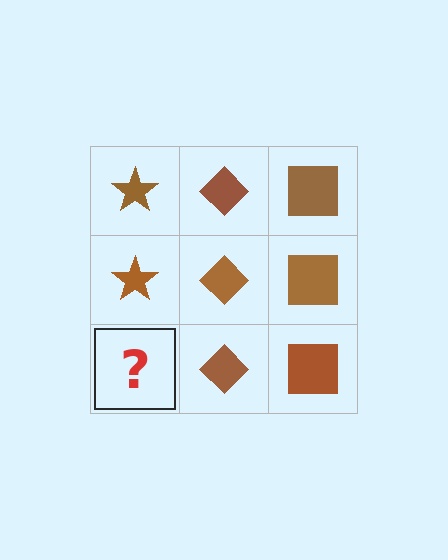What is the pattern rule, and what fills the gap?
The rule is that each column has a consistent shape. The gap should be filled with a brown star.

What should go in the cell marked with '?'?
The missing cell should contain a brown star.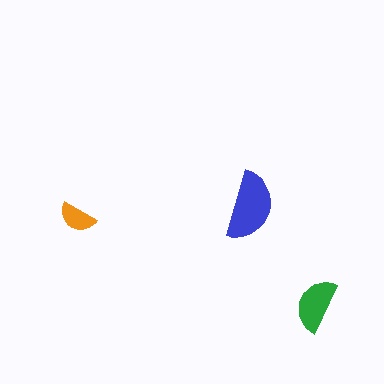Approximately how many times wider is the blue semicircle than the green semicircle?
About 1.5 times wider.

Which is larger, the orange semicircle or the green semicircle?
The green one.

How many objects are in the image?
There are 3 objects in the image.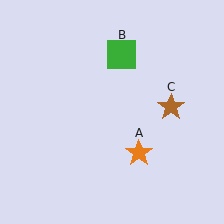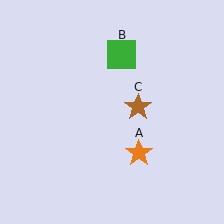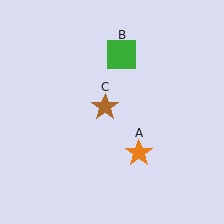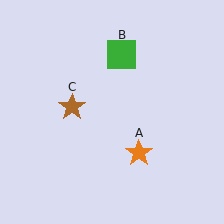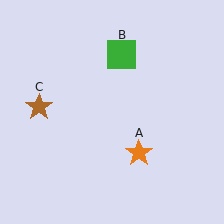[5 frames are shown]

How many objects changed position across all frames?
1 object changed position: brown star (object C).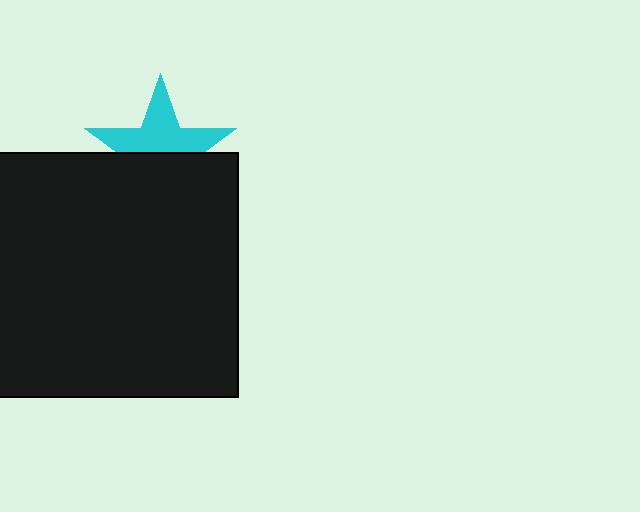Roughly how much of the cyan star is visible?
About half of it is visible (roughly 53%).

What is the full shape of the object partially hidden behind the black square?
The partially hidden object is a cyan star.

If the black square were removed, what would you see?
You would see the complete cyan star.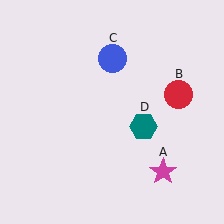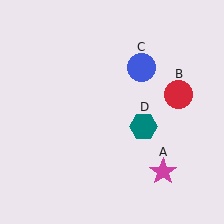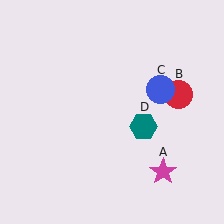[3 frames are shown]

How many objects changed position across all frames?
1 object changed position: blue circle (object C).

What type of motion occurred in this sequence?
The blue circle (object C) rotated clockwise around the center of the scene.